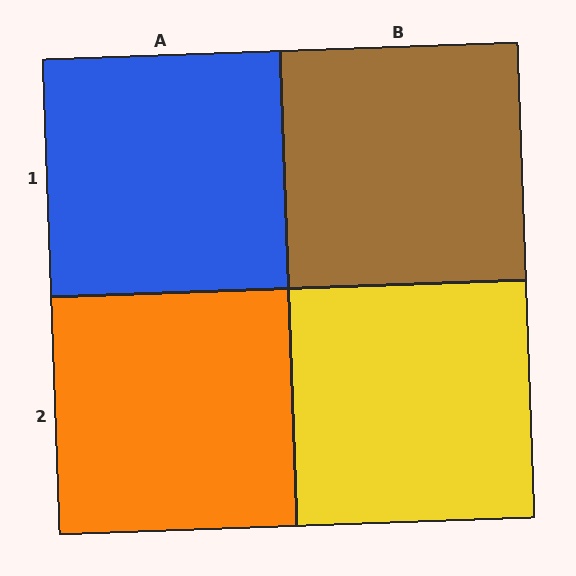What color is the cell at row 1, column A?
Blue.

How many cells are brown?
1 cell is brown.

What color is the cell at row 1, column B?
Brown.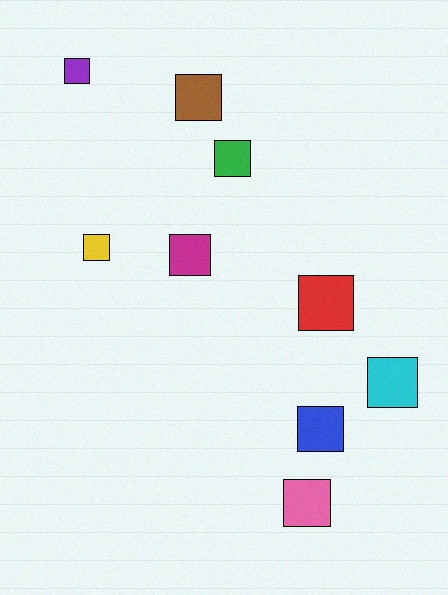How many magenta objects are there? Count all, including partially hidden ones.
There is 1 magenta object.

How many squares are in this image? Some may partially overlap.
There are 9 squares.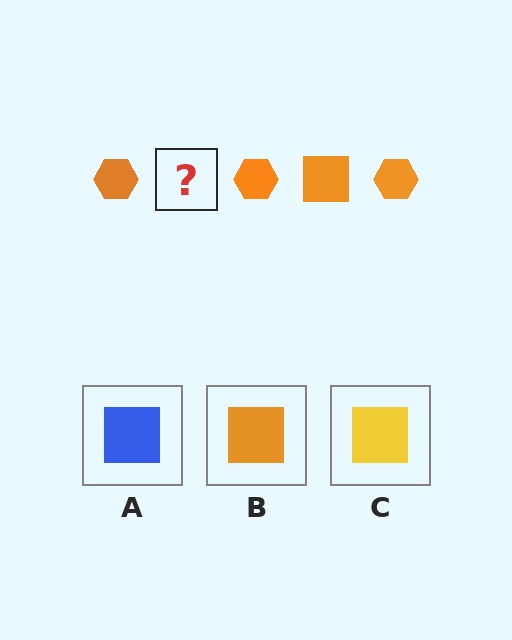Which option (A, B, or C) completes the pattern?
B.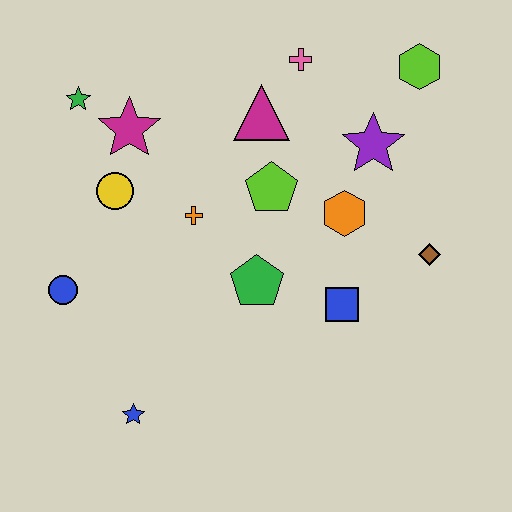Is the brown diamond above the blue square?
Yes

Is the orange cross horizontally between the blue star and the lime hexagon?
Yes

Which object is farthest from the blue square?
The green star is farthest from the blue square.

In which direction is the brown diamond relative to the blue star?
The brown diamond is to the right of the blue star.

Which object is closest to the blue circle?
The yellow circle is closest to the blue circle.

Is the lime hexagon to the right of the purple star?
Yes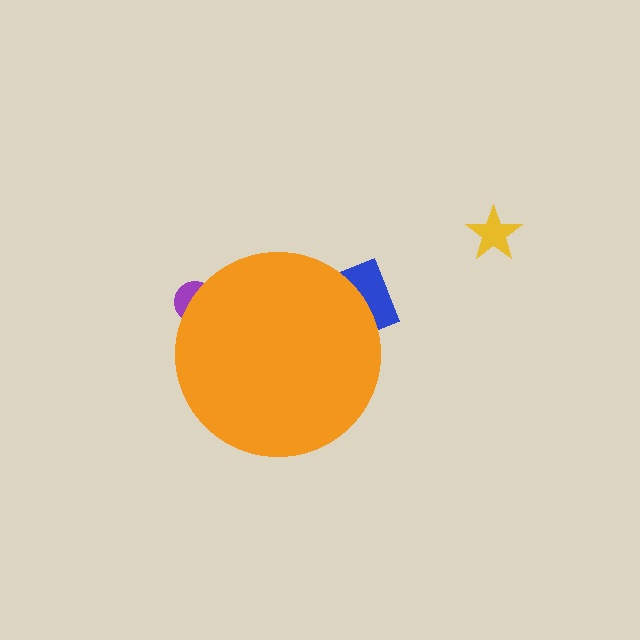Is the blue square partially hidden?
Yes, the blue square is partially hidden behind the orange circle.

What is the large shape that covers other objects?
An orange circle.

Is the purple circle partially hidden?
Yes, the purple circle is partially hidden behind the orange circle.